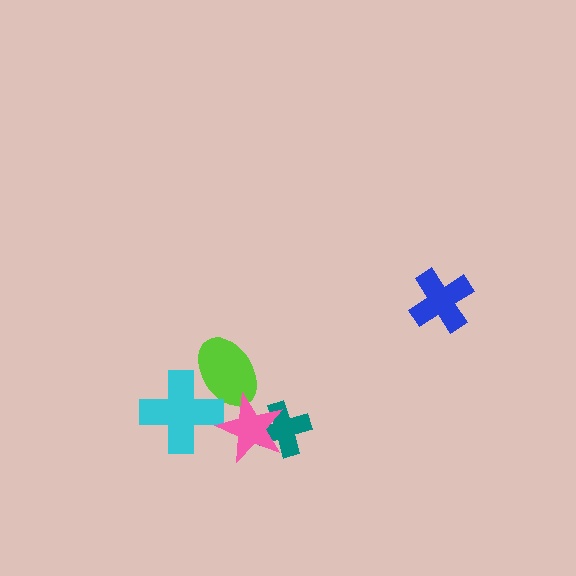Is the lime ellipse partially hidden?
Yes, it is partially covered by another shape.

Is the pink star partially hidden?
No, no other shape covers it.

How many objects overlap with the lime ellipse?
2 objects overlap with the lime ellipse.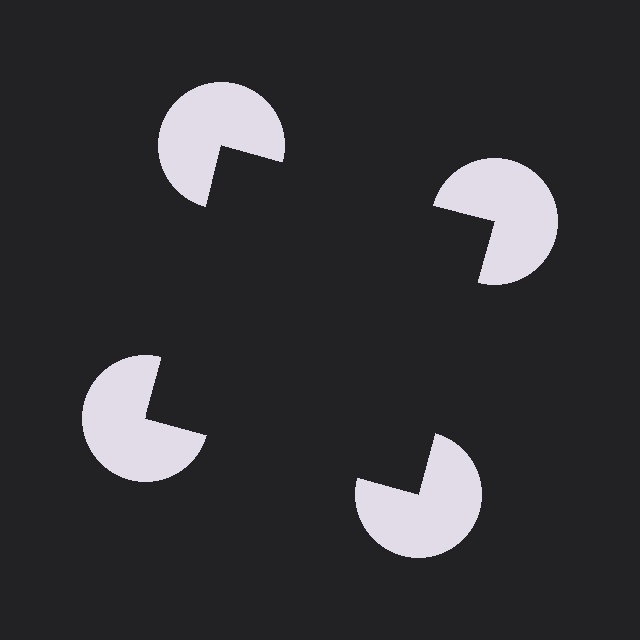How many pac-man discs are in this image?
There are 4 — one at each vertex of the illusory square.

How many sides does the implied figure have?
4 sides.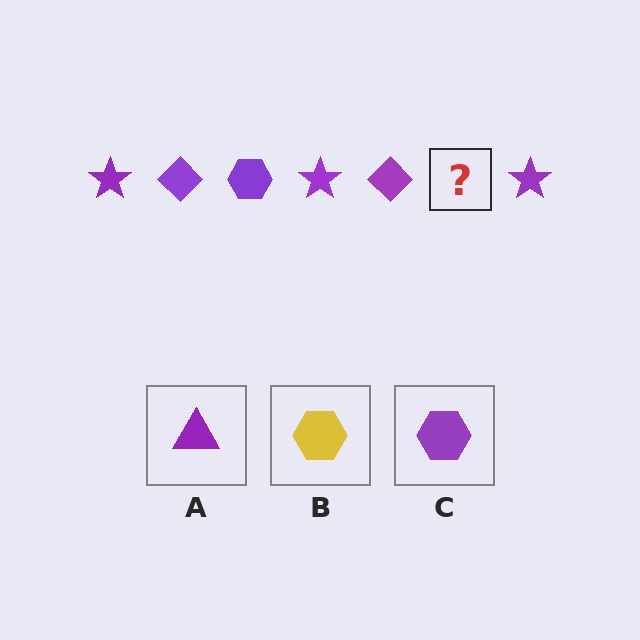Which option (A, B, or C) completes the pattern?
C.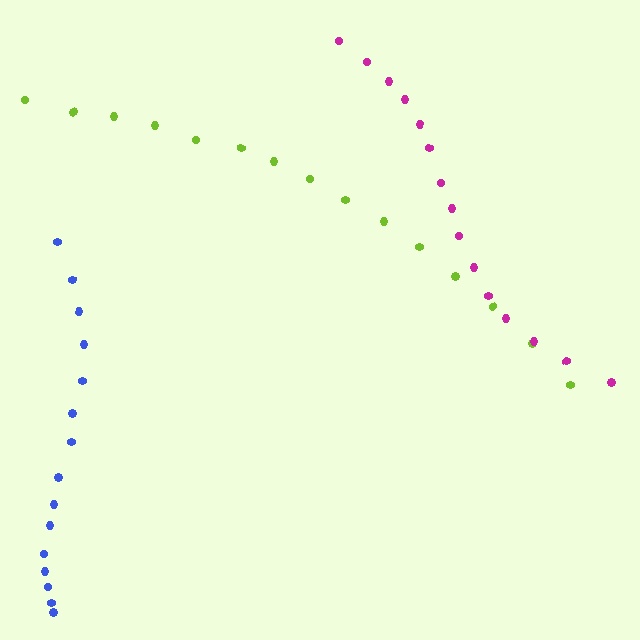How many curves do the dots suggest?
There are 3 distinct paths.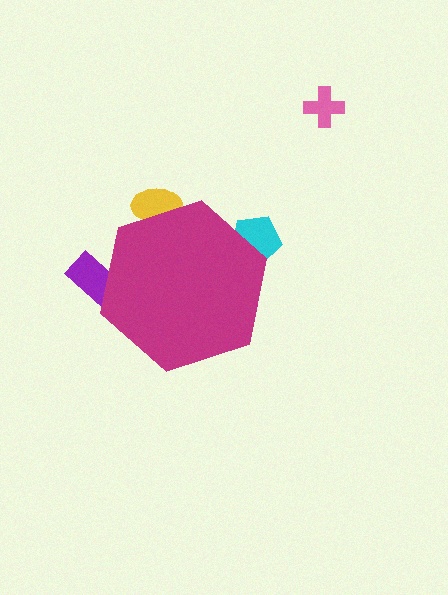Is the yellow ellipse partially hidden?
Yes, the yellow ellipse is partially hidden behind the magenta hexagon.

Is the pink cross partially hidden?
No, the pink cross is fully visible.